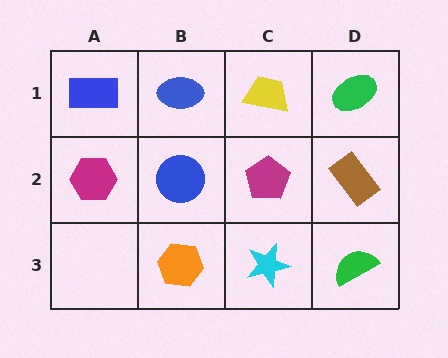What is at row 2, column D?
A brown rectangle.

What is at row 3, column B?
An orange hexagon.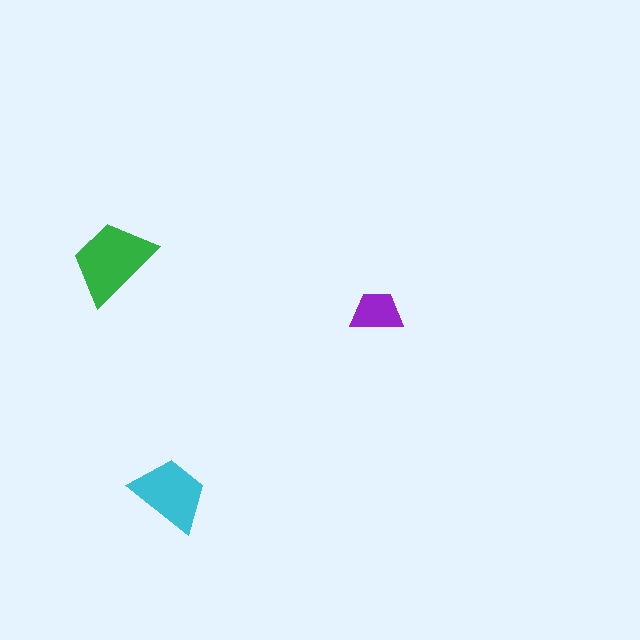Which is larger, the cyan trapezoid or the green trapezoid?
The green one.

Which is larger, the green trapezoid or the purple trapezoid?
The green one.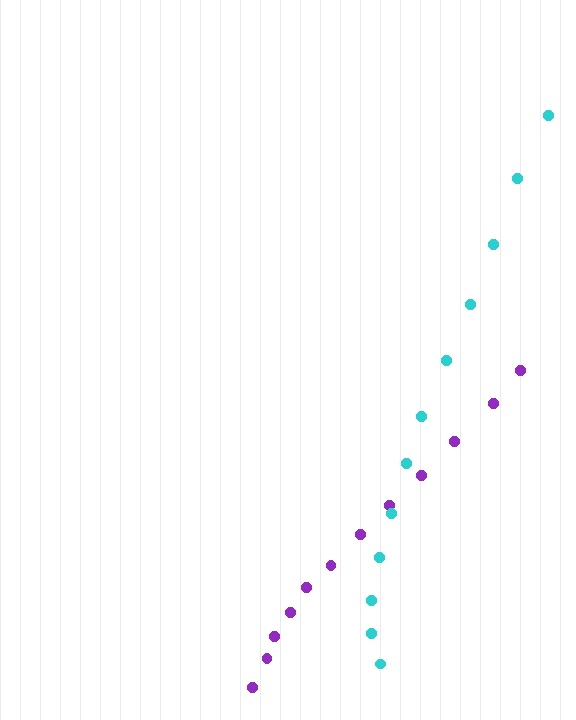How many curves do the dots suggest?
There are 2 distinct paths.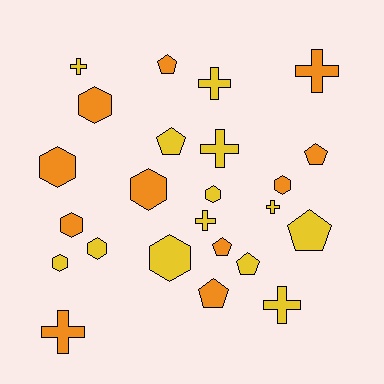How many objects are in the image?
There are 24 objects.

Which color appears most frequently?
Yellow, with 13 objects.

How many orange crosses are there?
There are 2 orange crosses.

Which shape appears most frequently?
Hexagon, with 9 objects.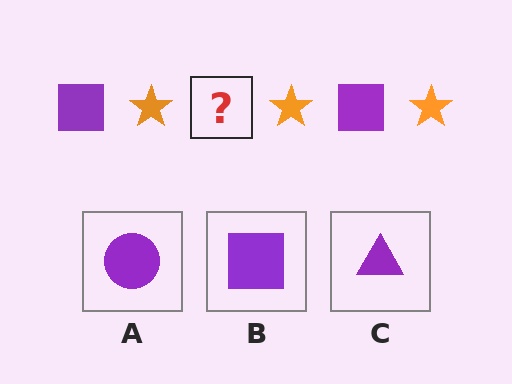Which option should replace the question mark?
Option B.